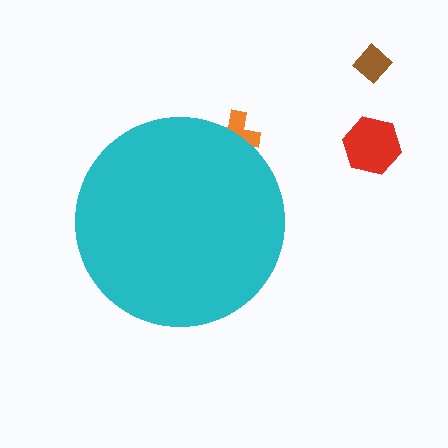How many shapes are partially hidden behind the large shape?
1 shape is partially hidden.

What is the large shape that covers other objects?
A cyan circle.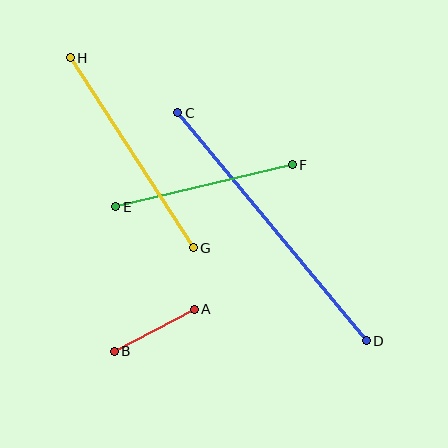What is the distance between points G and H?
The distance is approximately 226 pixels.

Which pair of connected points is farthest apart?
Points C and D are farthest apart.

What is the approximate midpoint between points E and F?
The midpoint is at approximately (204, 186) pixels.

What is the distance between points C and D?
The distance is approximately 295 pixels.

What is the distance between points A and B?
The distance is approximately 90 pixels.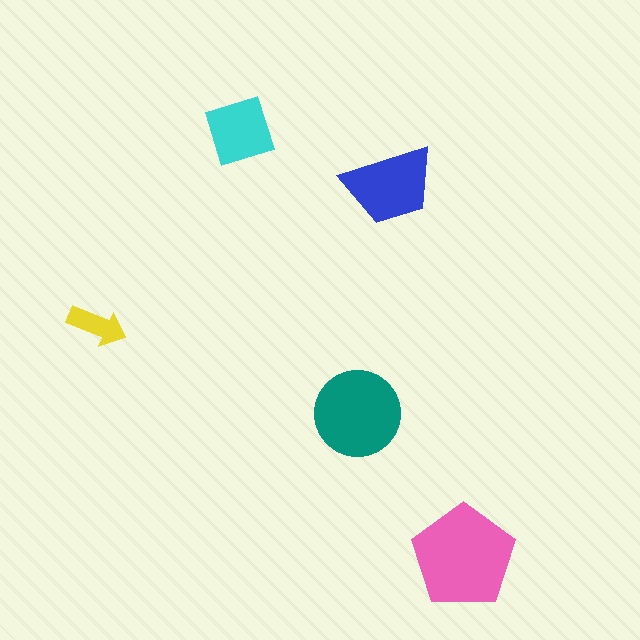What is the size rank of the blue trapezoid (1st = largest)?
3rd.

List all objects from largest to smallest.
The pink pentagon, the teal circle, the blue trapezoid, the cyan square, the yellow arrow.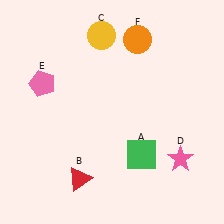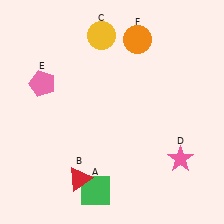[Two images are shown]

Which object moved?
The green square (A) moved left.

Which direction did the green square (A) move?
The green square (A) moved left.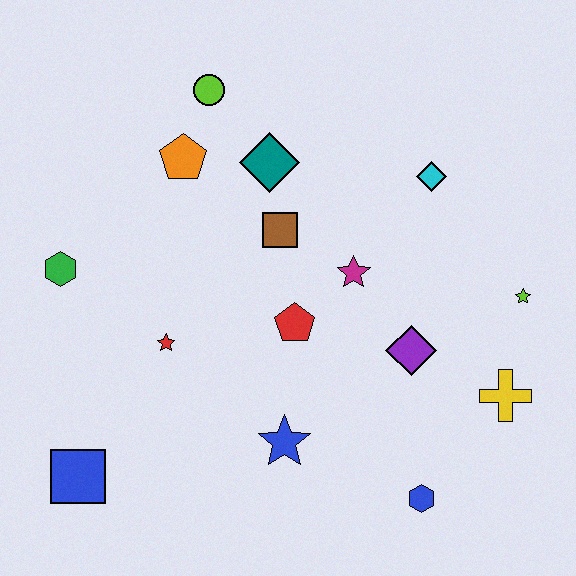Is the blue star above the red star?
No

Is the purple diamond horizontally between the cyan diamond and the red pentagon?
Yes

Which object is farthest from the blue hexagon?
The lime circle is farthest from the blue hexagon.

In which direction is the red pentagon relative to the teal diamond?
The red pentagon is below the teal diamond.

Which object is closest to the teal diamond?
The brown square is closest to the teal diamond.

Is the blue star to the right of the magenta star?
No